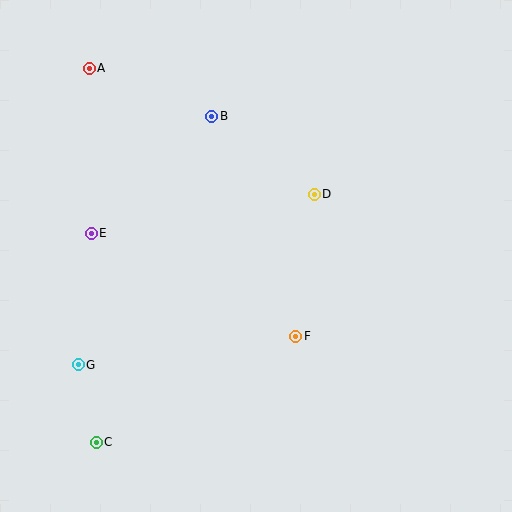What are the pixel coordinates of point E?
Point E is at (91, 233).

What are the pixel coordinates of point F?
Point F is at (296, 336).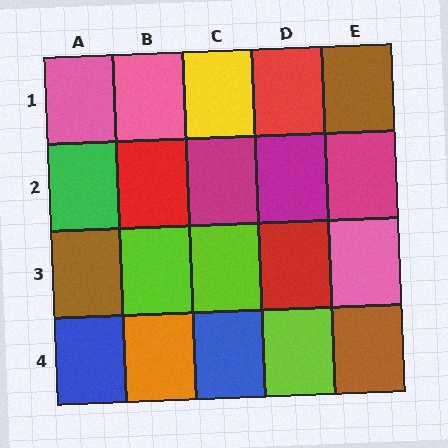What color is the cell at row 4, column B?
Orange.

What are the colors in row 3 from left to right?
Brown, lime, lime, red, pink.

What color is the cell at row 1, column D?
Red.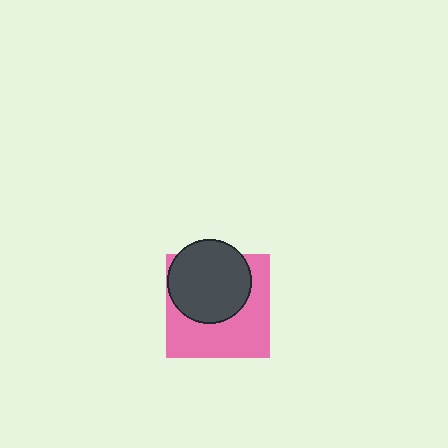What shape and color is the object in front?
The object in front is a dark gray circle.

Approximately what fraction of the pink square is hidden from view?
Roughly 46% of the pink square is hidden behind the dark gray circle.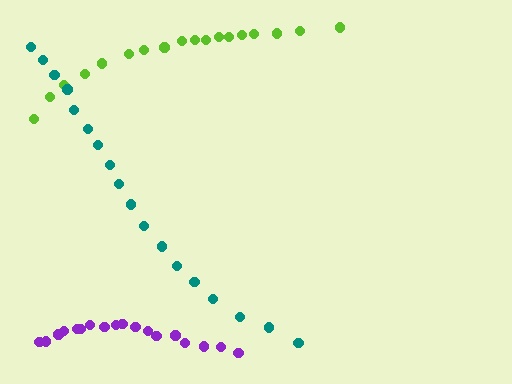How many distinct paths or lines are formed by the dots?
There are 3 distinct paths.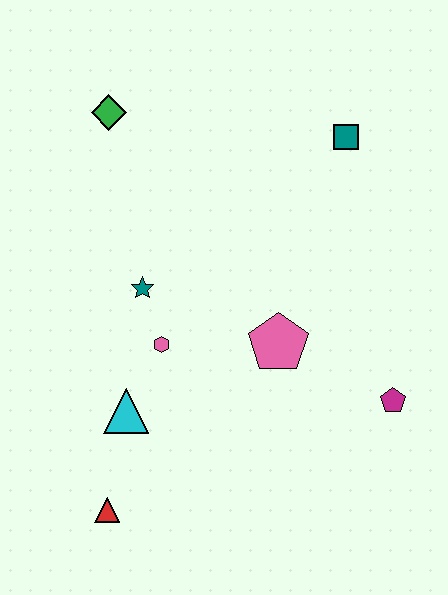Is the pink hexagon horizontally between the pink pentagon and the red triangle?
Yes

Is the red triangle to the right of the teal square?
No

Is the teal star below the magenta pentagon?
No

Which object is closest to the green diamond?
The teal star is closest to the green diamond.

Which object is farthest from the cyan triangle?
The teal square is farthest from the cyan triangle.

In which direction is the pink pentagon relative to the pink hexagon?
The pink pentagon is to the right of the pink hexagon.